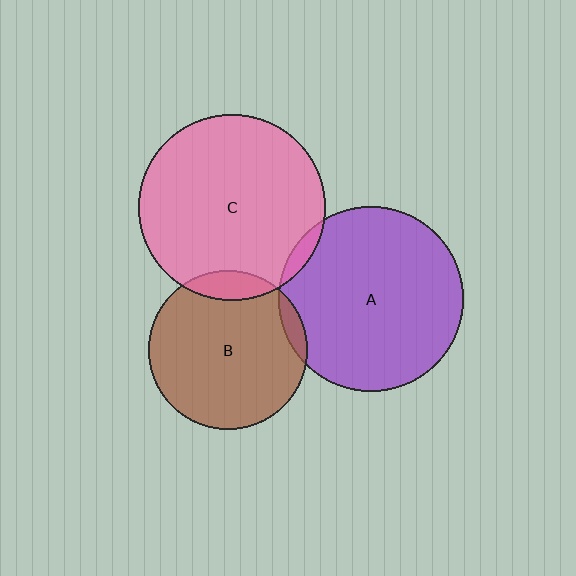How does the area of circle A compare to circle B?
Approximately 1.4 times.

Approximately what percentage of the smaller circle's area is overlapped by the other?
Approximately 10%.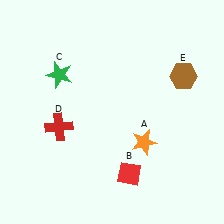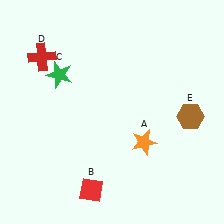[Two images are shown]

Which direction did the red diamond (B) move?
The red diamond (B) moved left.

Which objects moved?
The objects that moved are: the red diamond (B), the red cross (D), the brown hexagon (E).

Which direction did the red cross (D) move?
The red cross (D) moved up.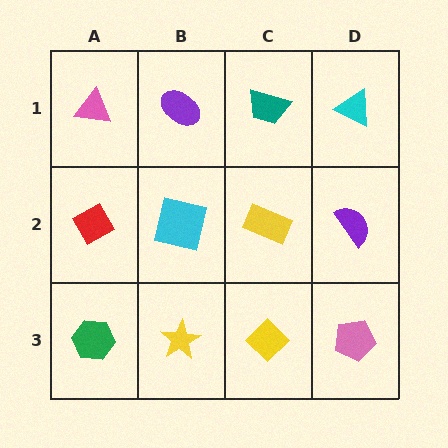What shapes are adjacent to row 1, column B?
A cyan square (row 2, column B), a pink triangle (row 1, column A), a teal trapezoid (row 1, column C).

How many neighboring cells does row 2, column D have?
3.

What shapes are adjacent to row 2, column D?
A cyan triangle (row 1, column D), a pink pentagon (row 3, column D), a yellow rectangle (row 2, column C).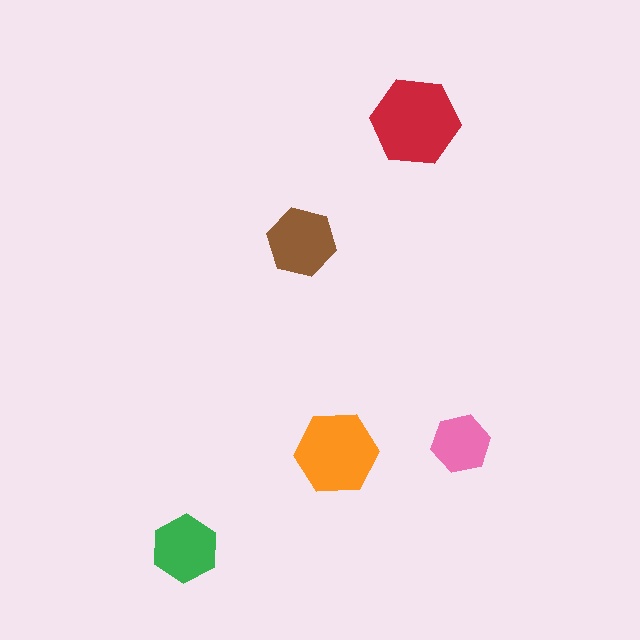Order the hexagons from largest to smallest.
the red one, the orange one, the brown one, the green one, the pink one.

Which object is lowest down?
The green hexagon is bottommost.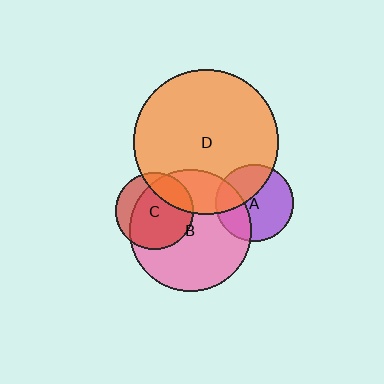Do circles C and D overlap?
Yes.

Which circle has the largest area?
Circle D (orange).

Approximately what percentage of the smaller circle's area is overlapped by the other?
Approximately 25%.